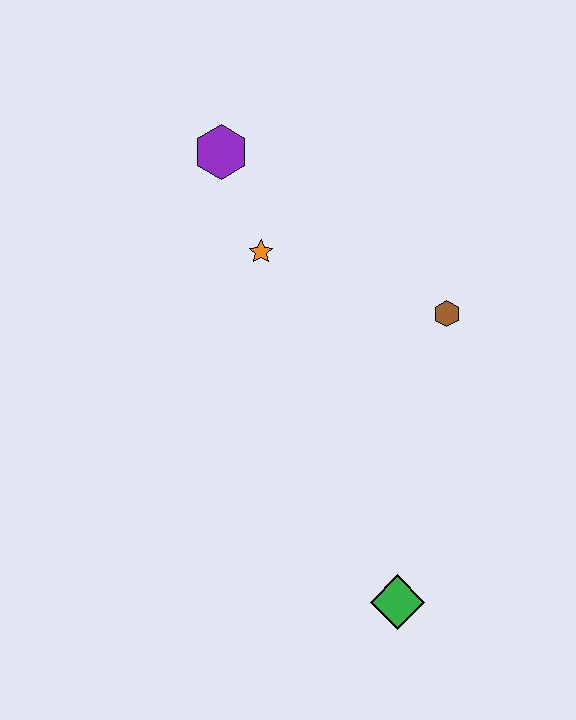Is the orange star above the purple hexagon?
No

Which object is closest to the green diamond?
The brown hexagon is closest to the green diamond.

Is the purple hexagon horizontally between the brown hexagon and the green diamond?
No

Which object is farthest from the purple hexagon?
The green diamond is farthest from the purple hexagon.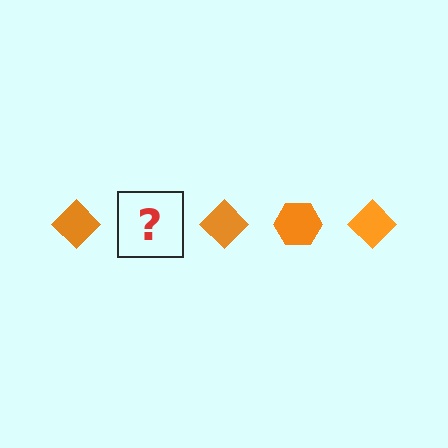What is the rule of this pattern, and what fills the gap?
The rule is that the pattern cycles through diamond, hexagon shapes in orange. The gap should be filled with an orange hexagon.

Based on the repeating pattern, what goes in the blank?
The blank should be an orange hexagon.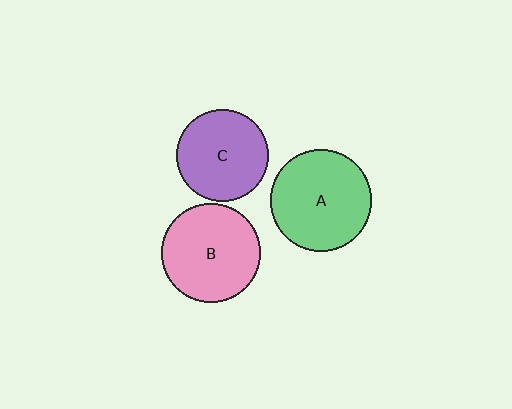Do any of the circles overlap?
No, none of the circles overlap.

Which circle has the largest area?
Circle A (green).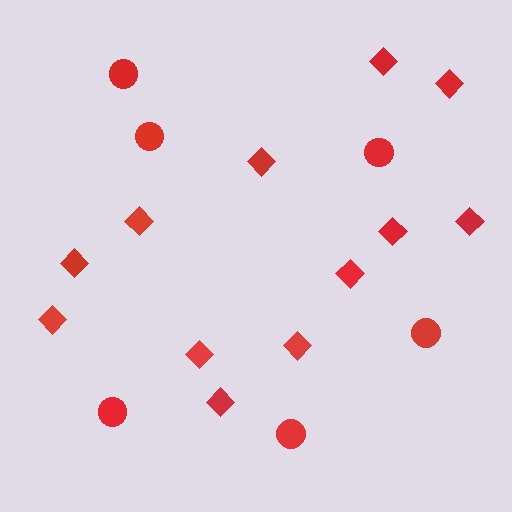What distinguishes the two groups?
There are 2 groups: one group of circles (6) and one group of diamonds (12).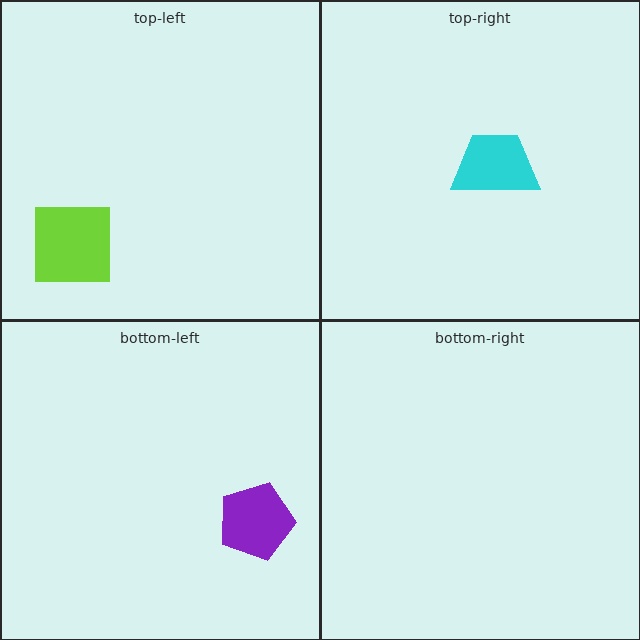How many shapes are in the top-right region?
1.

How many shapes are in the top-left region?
1.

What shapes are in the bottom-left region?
The purple pentagon.